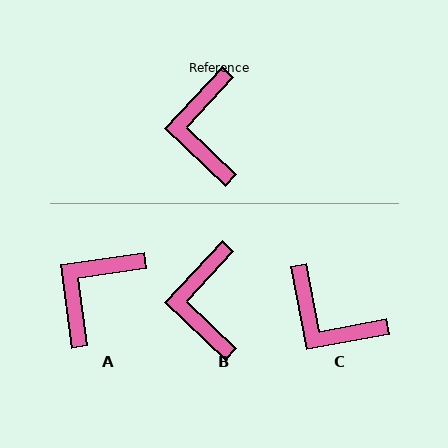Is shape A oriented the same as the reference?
No, it is off by about 39 degrees.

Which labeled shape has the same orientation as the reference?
B.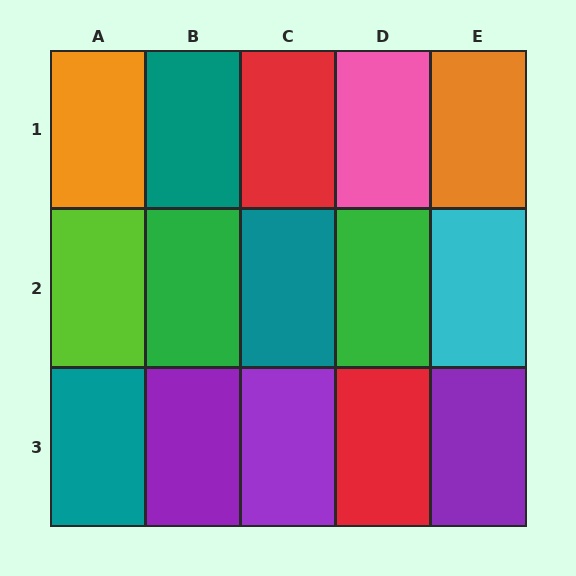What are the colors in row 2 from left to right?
Lime, green, teal, green, cyan.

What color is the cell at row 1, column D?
Pink.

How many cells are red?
2 cells are red.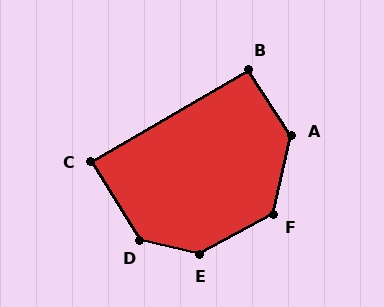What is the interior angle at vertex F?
Approximately 132 degrees (obtuse).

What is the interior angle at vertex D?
Approximately 135 degrees (obtuse).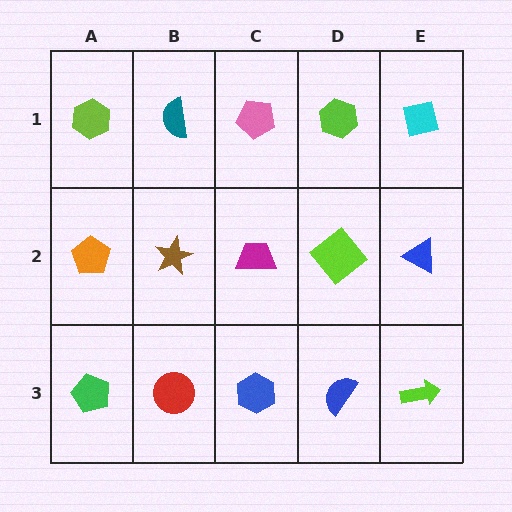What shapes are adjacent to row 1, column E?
A blue triangle (row 2, column E), a lime hexagon (row 1, column D).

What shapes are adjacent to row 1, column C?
A magenta trapezoid (row 2, column C), a teal semicircle (row 1, column B), a lime hexagon (row 1, column D).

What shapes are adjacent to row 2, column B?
A teal semicircle (row 1, column B), a red circle (row 3, column B), an orange pentagon (row 2, column A), a magenta trapezoid (row 2, column C).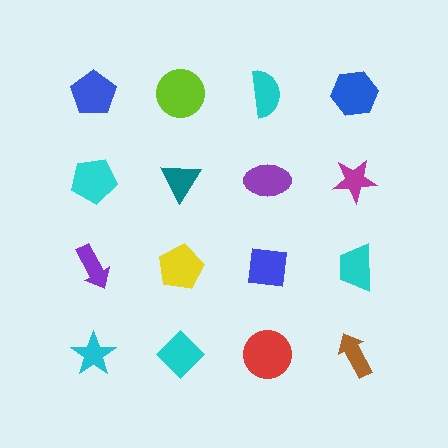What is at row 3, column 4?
A cyan trapezoid.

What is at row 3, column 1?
A purple arrow.